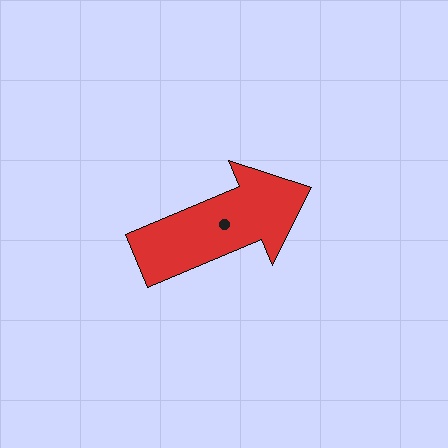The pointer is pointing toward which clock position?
Roughly 2 o'clock.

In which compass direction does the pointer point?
Northeast.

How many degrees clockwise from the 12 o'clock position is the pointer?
Approximately 67 degrees.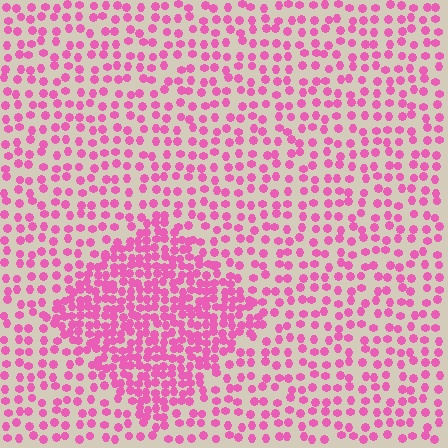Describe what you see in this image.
The image contains small pink elements arranged at two different densities. A diamond-shaped region is visible where the elements are more densely packed than the surrounding area.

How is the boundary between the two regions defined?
The boundary is defined by a change in element density (approximately 2.1x ratio). All elements are the same color, size, and shape.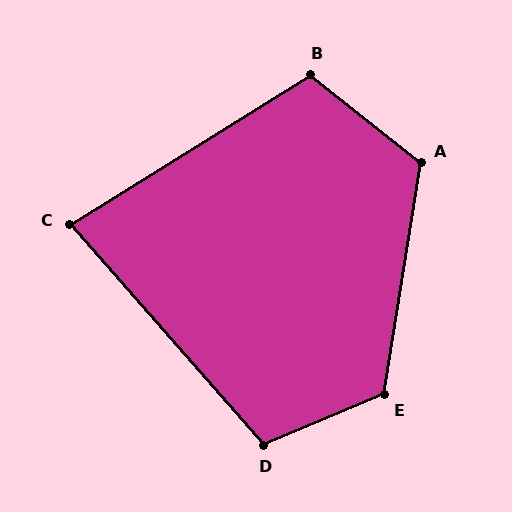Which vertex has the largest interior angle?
E, at approximately 121 degrees.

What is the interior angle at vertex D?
Approximately 109 degrees (obtuse).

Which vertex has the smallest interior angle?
C, at approximately 80 degrees.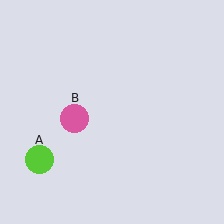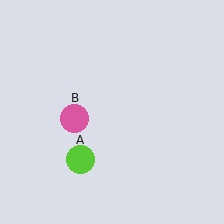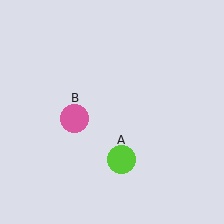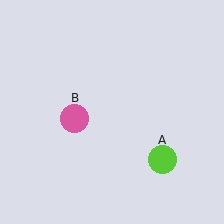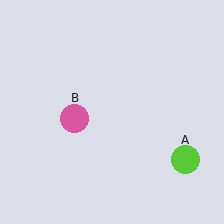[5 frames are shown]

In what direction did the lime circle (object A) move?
The lime circle (object A) moved right.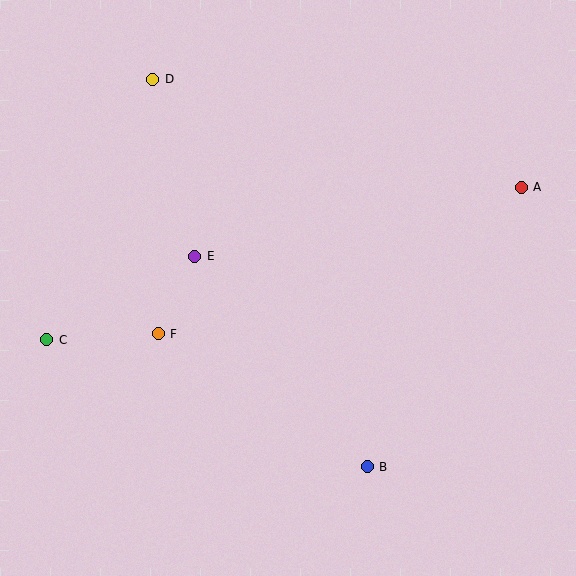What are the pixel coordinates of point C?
Point C is at (47, 340).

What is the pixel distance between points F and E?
The distance between F and E is 85 pixels.